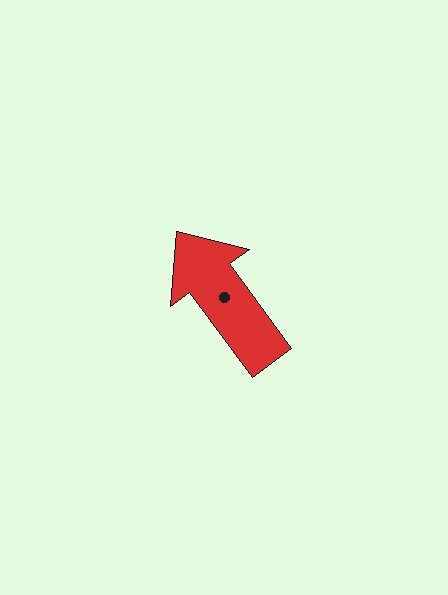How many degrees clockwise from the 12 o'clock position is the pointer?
Approximately 324 degrees.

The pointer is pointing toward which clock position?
Roughly 11 o'clock.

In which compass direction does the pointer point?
Northwest.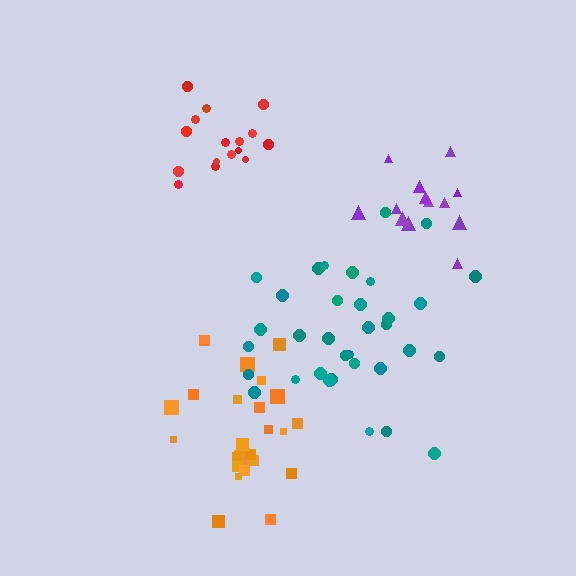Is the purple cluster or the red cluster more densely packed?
Purple.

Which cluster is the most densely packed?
Teal.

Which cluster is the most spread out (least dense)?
Red.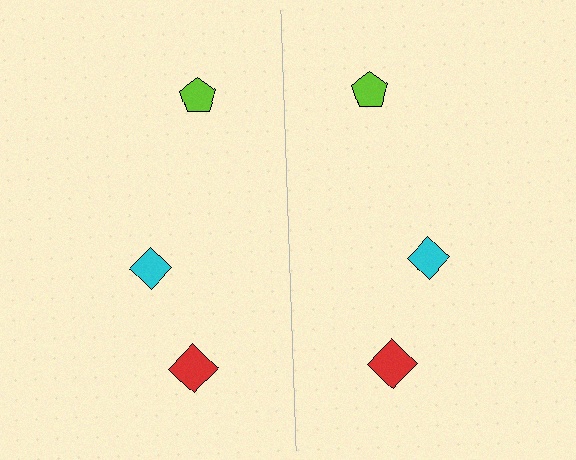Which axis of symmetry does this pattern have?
The pattern has a vertical axis of symmetry running through the center of the image.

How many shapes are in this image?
There are 6 shapes in this image.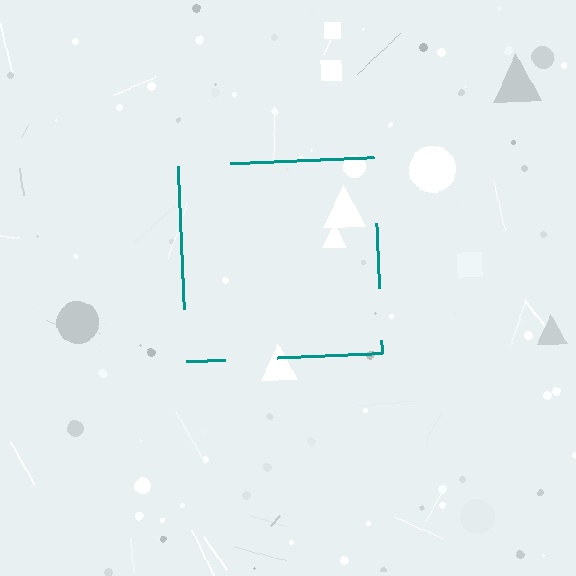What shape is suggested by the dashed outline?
The dashed outline suggests a square.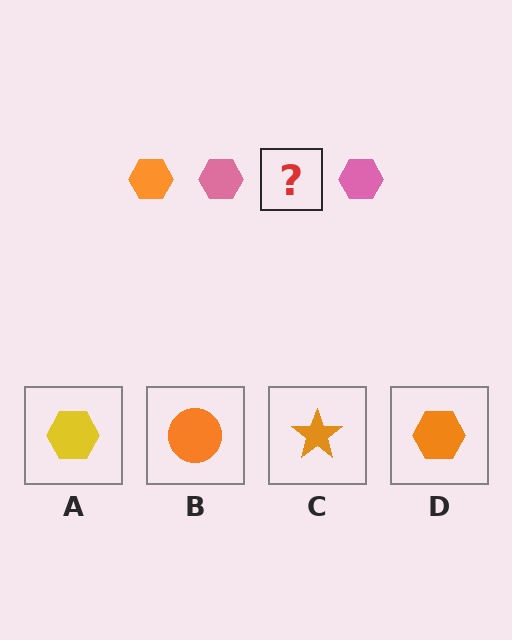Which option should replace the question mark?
Option D.